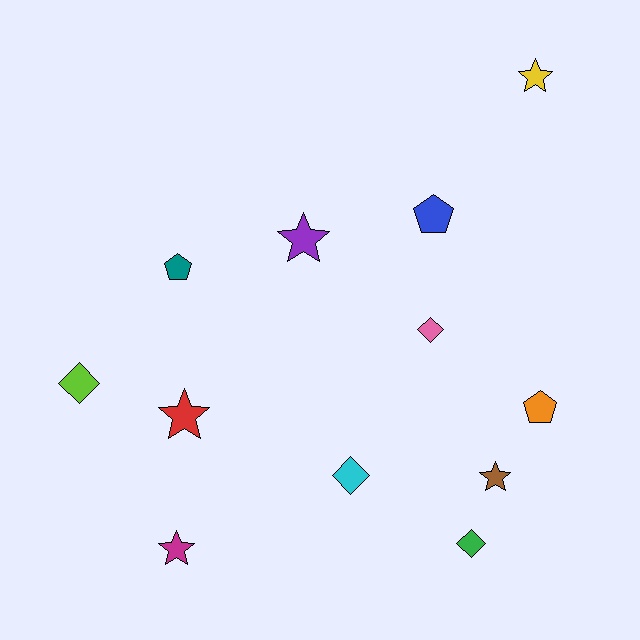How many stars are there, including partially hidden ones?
There are 5 stars.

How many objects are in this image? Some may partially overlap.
There are 12 objects.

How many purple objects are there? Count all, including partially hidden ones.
There is 1 purple object.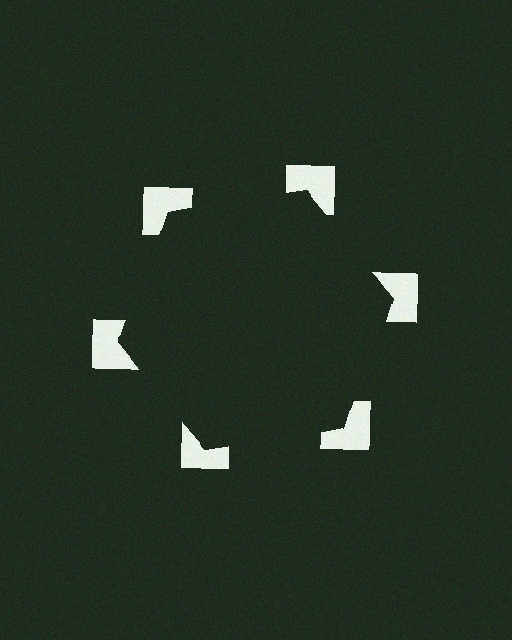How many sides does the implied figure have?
6 sides.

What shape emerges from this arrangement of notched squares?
An illusory hexagon — its edges are inferred from the aligned wedge cuts in the notched squares, not physically drawn.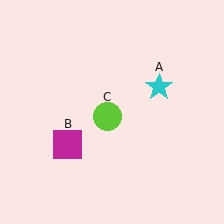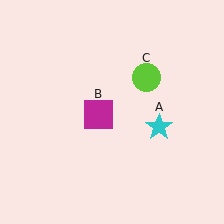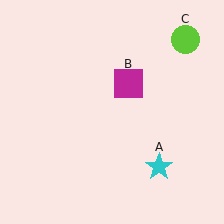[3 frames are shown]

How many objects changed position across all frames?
3 objects changed position: cyan star (object A), magenta square (object B), lime circle (object C).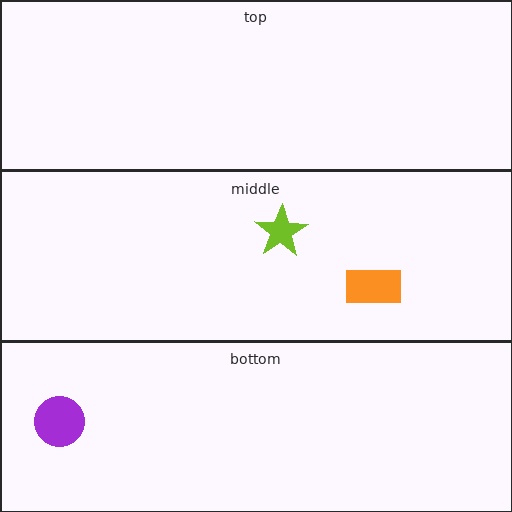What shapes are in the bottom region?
The purple circle.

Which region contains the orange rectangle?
The middle region.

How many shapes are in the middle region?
2.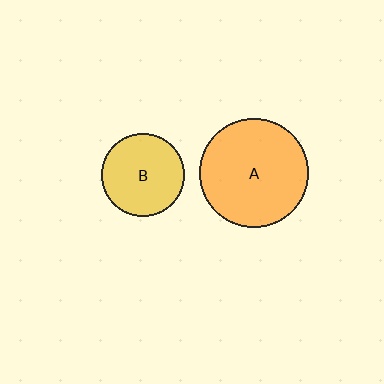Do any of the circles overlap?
No, none of the circles overlap.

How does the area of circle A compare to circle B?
Approximately 1.7 times.